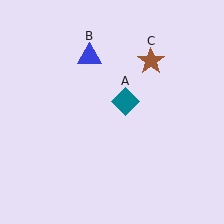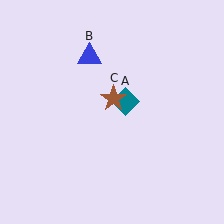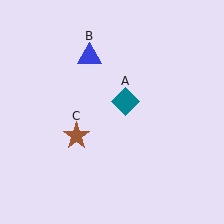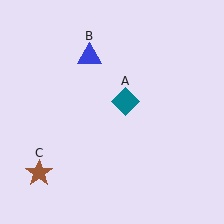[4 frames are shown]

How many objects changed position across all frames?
1 object changed position: brown star (object C).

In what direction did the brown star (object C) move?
The brown star (object C) moved down and to the left.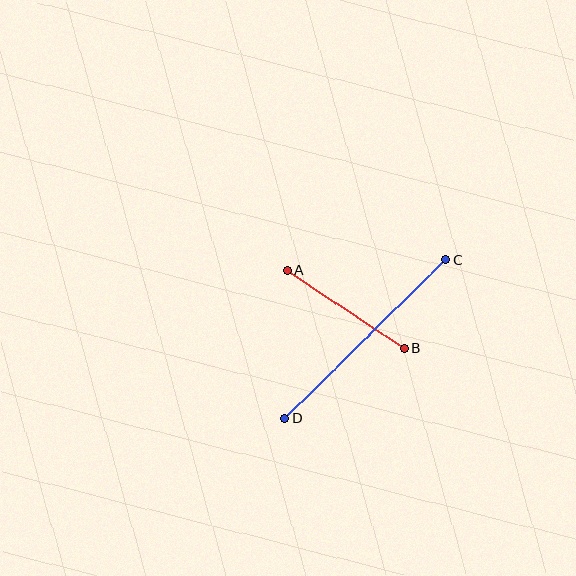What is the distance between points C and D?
The distance is approximately 225 pixels.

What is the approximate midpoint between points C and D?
The midpoint is at approximately (365, 339) pixels.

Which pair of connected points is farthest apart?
Points C and D are farthest apart.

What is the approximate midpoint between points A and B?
The midpoint is at approximately (345, 309) pixels.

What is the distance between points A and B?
The distance is approximately 141 pixels.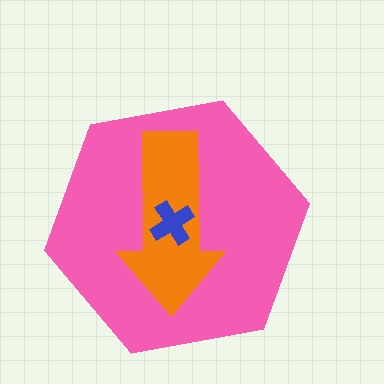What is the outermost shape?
The pink hexagon.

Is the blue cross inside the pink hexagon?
Yes.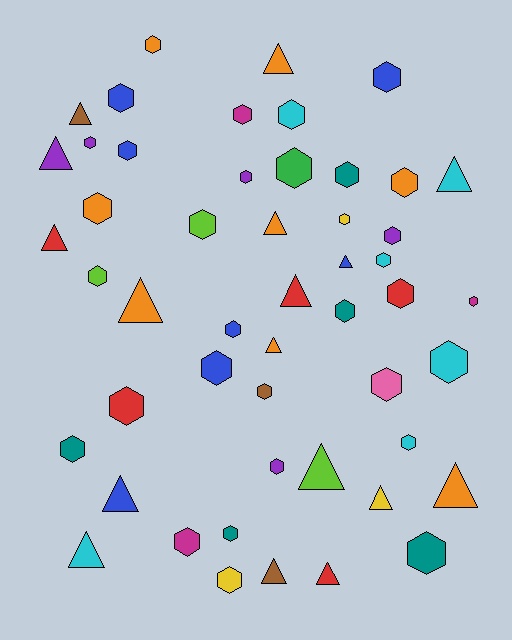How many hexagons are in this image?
There are 33 hexagons.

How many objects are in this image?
There are 50 objects.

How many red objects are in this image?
There are 5 red objects.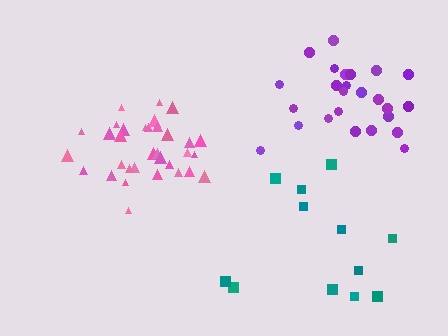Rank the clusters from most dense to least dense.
pink, purple, teal.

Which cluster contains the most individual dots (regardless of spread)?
Pink (33).